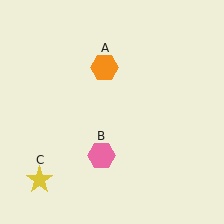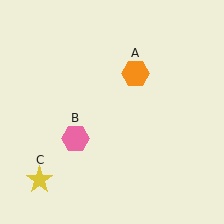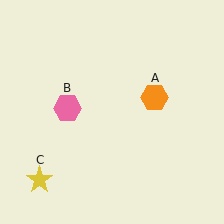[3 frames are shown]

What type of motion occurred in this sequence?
The orange hexagon (object A), pink hexagon (object B) rotated clockwise around the center of the scene.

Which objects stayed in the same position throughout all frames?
Yellow star (object C) remained stationary.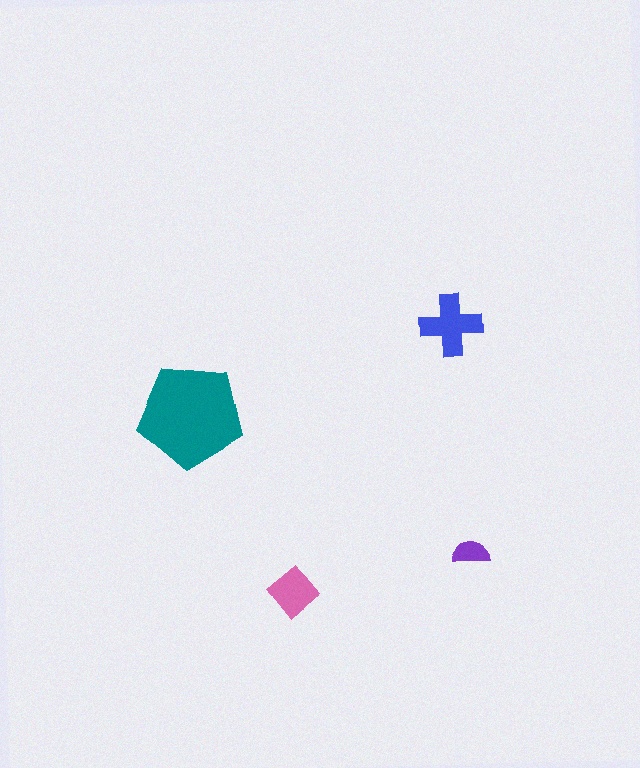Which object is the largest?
The teal pentagon.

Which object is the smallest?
The purple semicircle.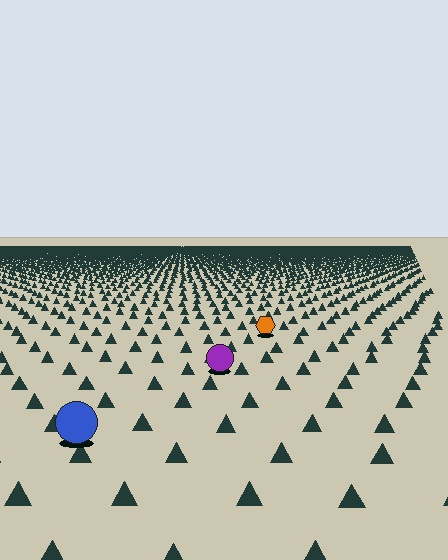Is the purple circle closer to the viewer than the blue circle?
No. The blue circle is closer — you can tell from the texture gradient: the ground texture is coarser near it.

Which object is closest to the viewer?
The blue circle is closest. The texture marks near it are larger and more spread out.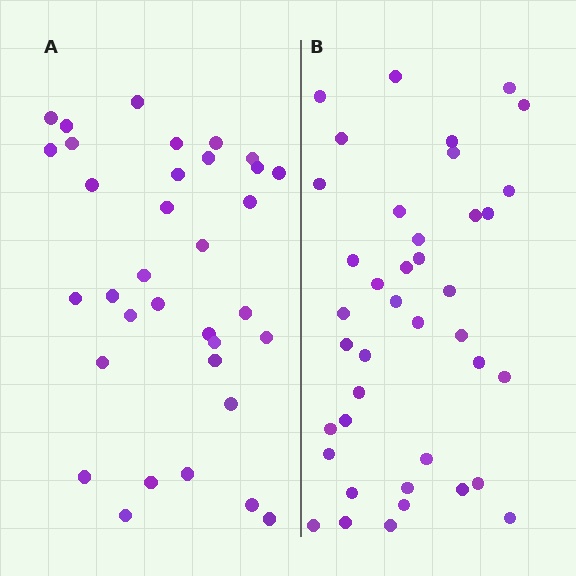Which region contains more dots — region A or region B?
Region B (the right region) has more dots.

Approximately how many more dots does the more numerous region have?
Region B has about 6 more dots than region A.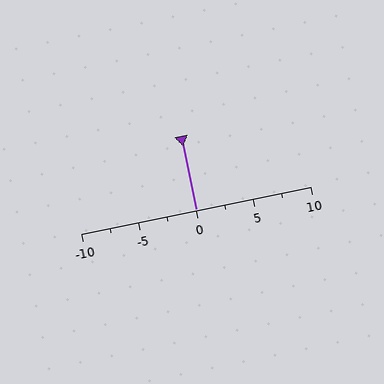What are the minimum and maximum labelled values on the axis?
The axis runs from -10 to 10.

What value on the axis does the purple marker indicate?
The marker indicates approximately 0.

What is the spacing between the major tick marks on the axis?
The major ticks are spaced 5 apart.